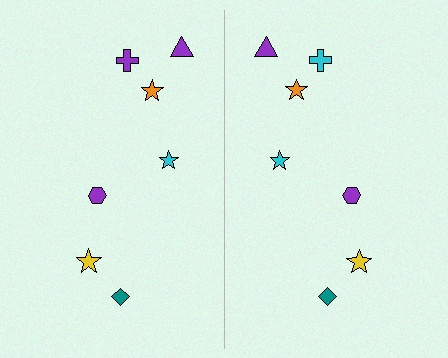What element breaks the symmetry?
The cyan cross on the right side breaks the symmetry — its mirror counterpart is purple.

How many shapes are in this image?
There are 14 shapes in this image.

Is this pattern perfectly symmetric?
No, the pattern is not perfectly symmetric. The cyan cross on the right side breaks the symmetry — its mirror counterpart is purple.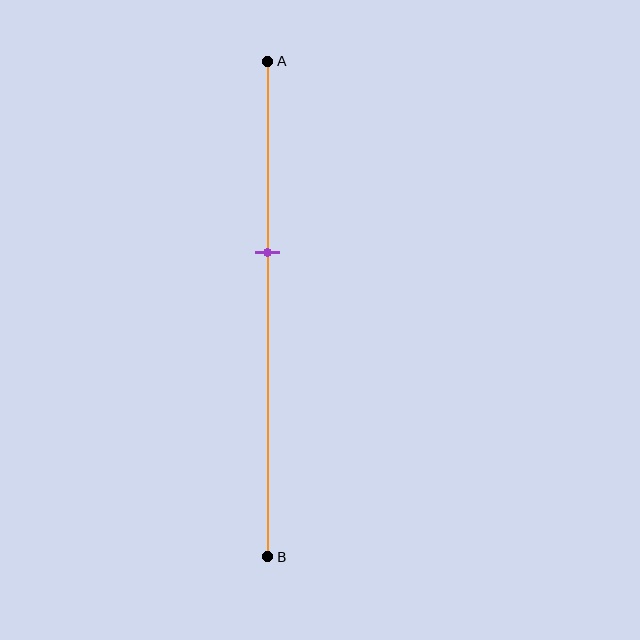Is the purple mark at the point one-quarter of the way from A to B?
No, the mark is at about 40% from A, not at the 25% one-quarter point.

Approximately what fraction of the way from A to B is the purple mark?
The purple mark is approximately 40% of the way from A to B.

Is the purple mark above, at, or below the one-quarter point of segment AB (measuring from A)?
The purple mark is below the one-quarter point of segment AB.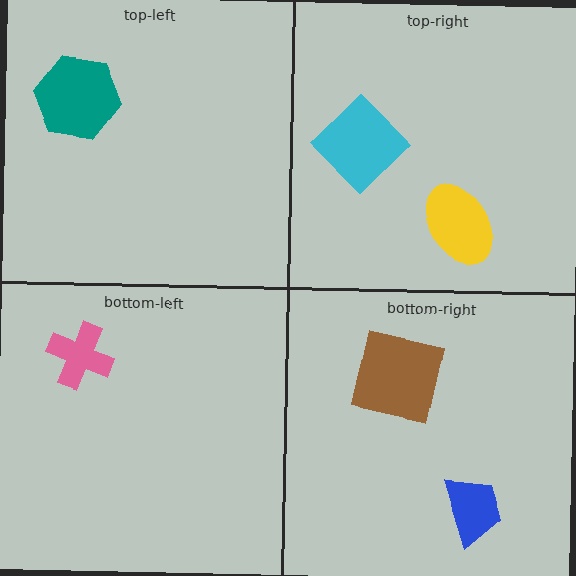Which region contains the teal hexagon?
The top-left region.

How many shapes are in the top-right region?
2.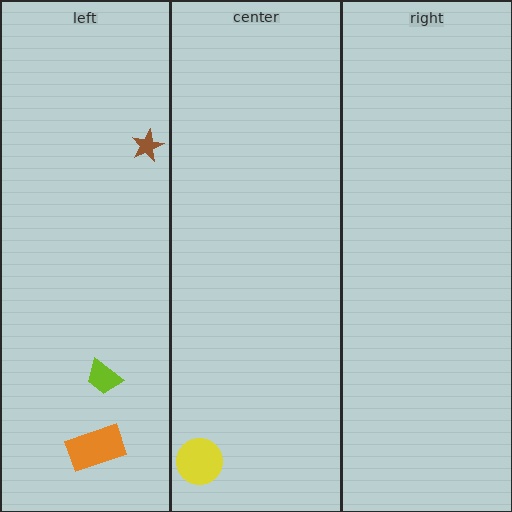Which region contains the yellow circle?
The center region.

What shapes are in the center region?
The yellow circle.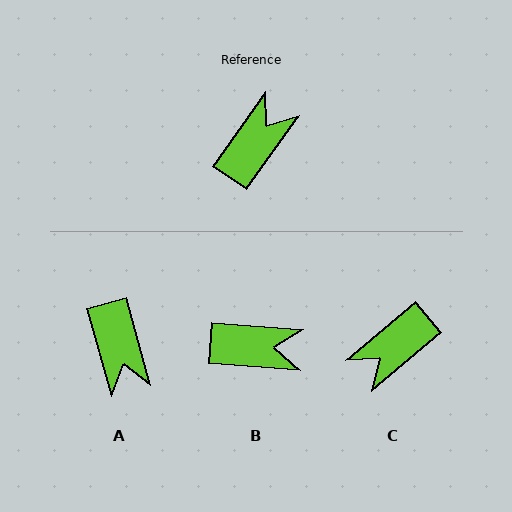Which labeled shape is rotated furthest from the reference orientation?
C, about 165 degrees away.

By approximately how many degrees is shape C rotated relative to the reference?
Approximately 165 degrees counter-clockwise.